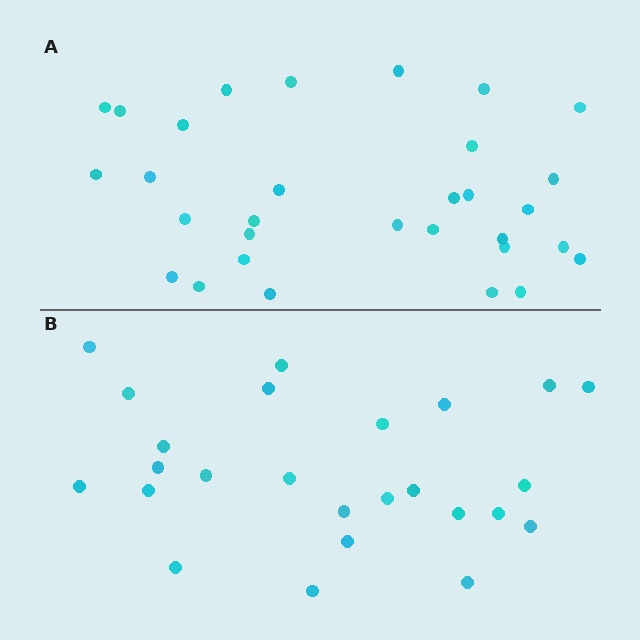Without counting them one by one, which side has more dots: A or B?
Region A (the top region) has more dots.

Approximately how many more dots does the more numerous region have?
Region A has about 6 more dots than region B.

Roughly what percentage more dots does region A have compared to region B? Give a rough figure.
About 25% more.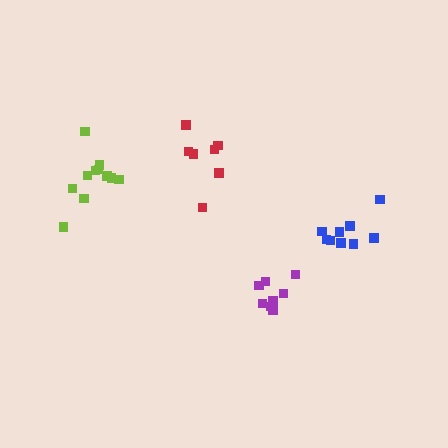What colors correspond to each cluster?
The clusters are colored: blue, lime, red, purple.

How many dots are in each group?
Group 1: 10 dots, Group 2: 11 dots, Group 3: 7 dots, Group 4: 8 dots (36 total).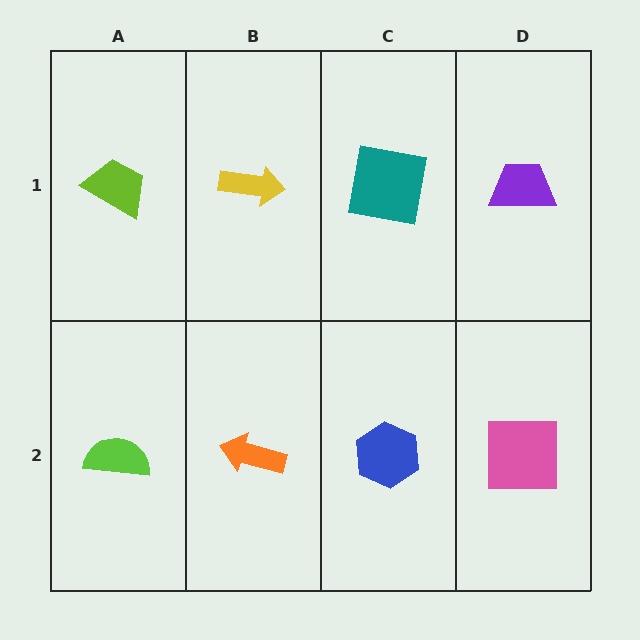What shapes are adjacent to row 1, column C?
A blue hexagon (row 2, column C), a yellow arrow (row 1, column B), a purple trapezoid (row 1, column D).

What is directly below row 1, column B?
An orange arrow.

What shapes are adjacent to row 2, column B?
A yellow arrow (row 1, column B), a lime semicircle (row 2, column A), a blue hexagon (row 2, column C).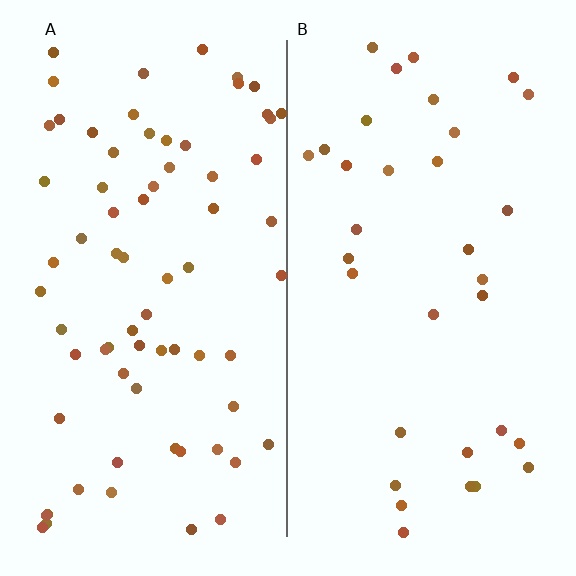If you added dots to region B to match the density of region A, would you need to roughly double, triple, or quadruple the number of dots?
Approximately double.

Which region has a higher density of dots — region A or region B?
A (the left).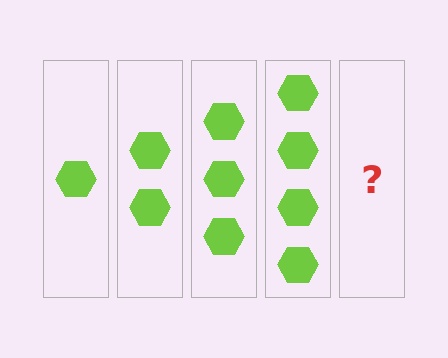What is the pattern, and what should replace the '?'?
The pattern is that each step adds one more hexagon. The '?' should be 5 hexagons.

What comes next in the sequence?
The next element should be 5 hexagons.